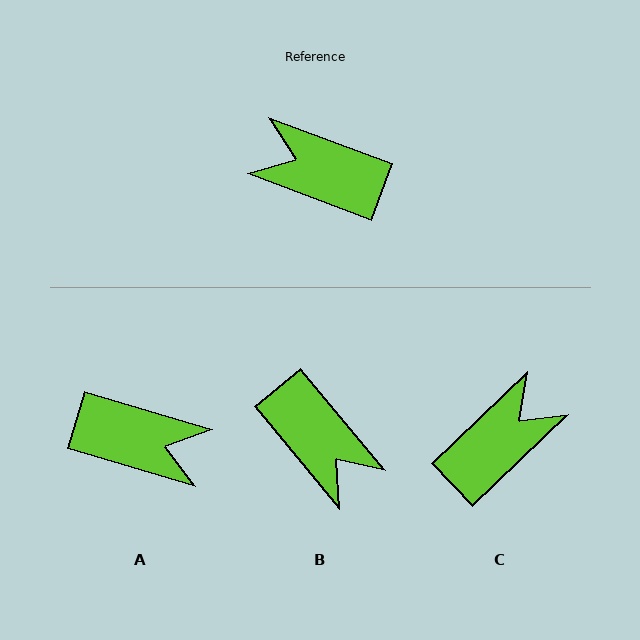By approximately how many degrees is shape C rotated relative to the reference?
Approximately 116 degrees clockwise.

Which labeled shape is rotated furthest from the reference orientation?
A, about 176 degrees away.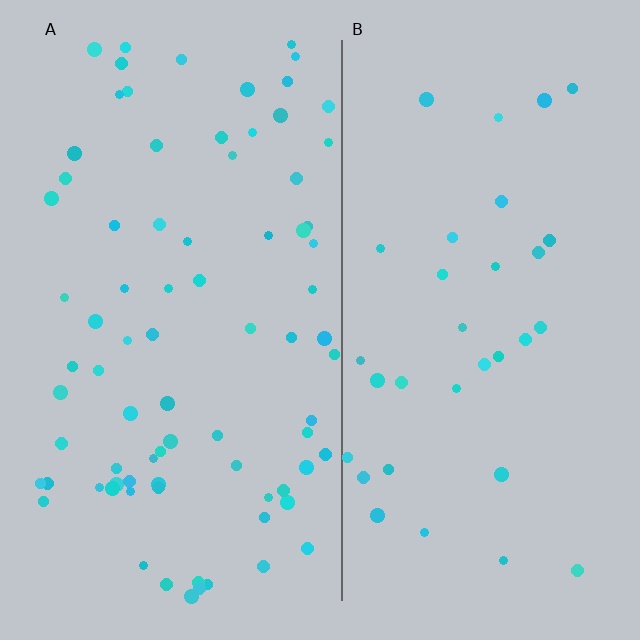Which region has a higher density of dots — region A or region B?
A (the left).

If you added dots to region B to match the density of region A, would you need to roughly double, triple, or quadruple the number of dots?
Approximately double.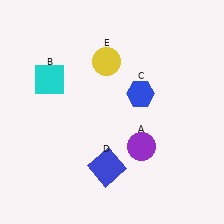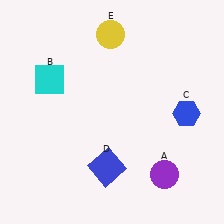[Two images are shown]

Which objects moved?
The objects that moved are: the purple circle (A), the blue hexagon (C), the yellow circle (E).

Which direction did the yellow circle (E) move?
The yellow circle (E) moved up.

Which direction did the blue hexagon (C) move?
The blue hexagon (C) moved right.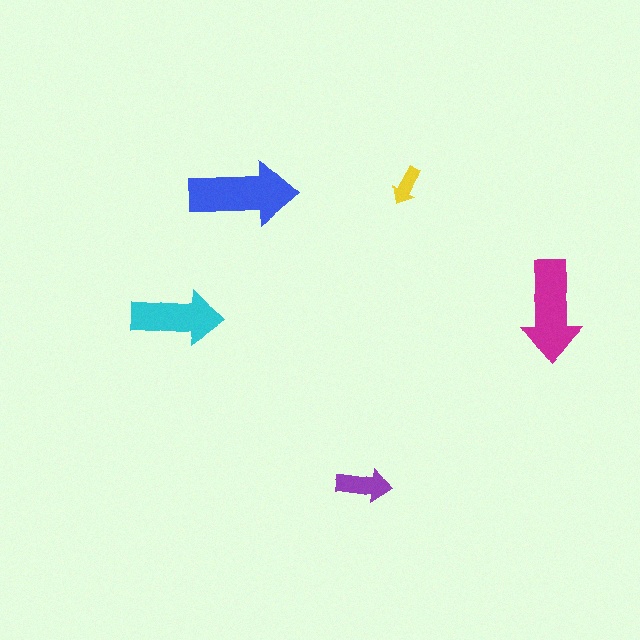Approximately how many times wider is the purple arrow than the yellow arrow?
About 1.5 times wider.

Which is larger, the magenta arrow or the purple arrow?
The magenta one.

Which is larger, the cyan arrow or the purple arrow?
The cyan one.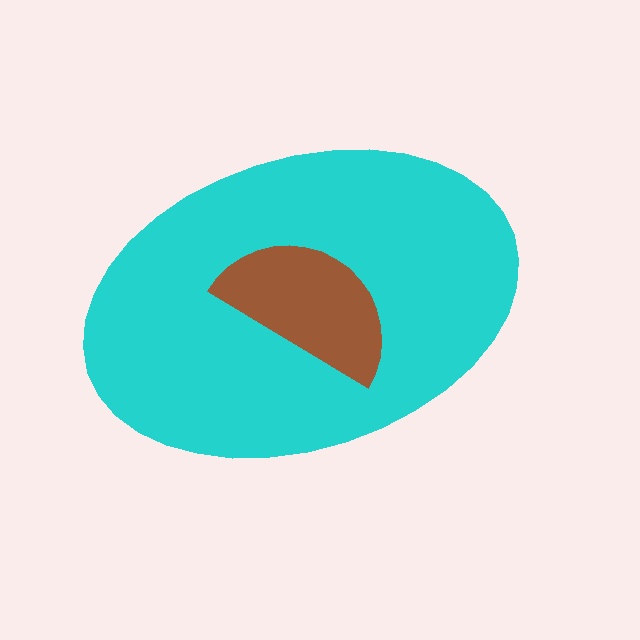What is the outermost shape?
The cyan ellipse.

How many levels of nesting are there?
2.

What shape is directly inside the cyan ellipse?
The brown semicircle.